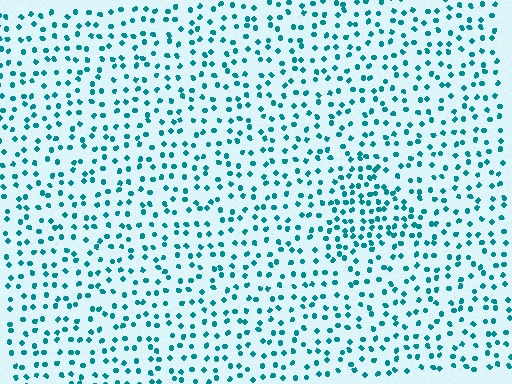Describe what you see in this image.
The image contains small teal elements arranged at two different densities. A triangle-shaped region is visible where the elements are more densely packed than the surrounding area.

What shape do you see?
I see a triangle.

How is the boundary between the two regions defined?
The boundary is defined by a change in element density (approximately 1.8x ratio). All elements are the same color, size, and shape.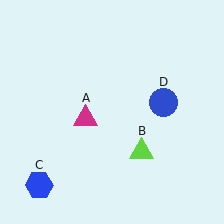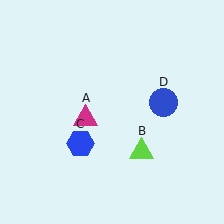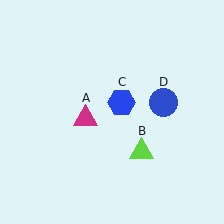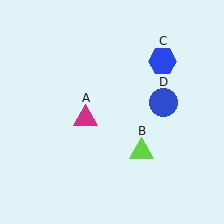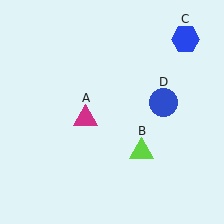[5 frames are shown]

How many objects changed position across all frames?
1 object changed position: blue hexagon (object C).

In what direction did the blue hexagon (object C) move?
The blue hexagon (object C) moved up and to the right.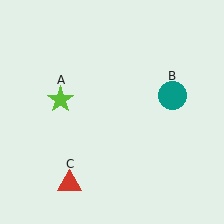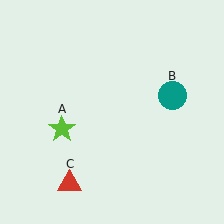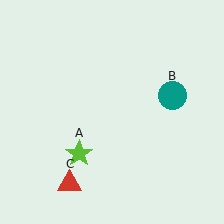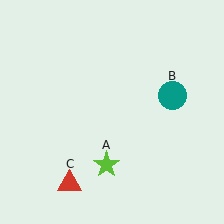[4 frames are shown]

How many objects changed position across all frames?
1 object changed position: lime star (object A).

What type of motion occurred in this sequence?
The lime star (object A) rotated counterclockwise around the center of the scene.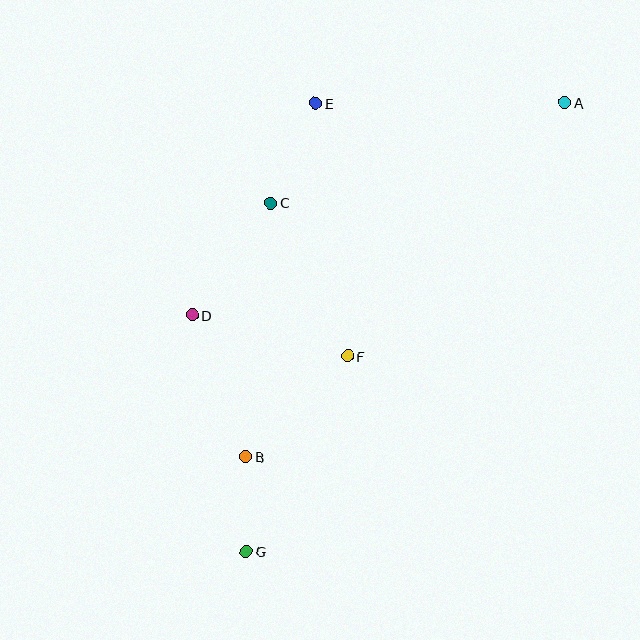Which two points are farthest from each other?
Points A and G are farthest from each other.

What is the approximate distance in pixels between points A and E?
The distance between A and E is approximately 250 pixels.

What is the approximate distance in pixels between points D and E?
The distance between D and E is approximately 245 pixels.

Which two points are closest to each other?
Points B and G are closest to each other.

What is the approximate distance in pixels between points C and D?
The distance between C and D is approximately 137 pixels.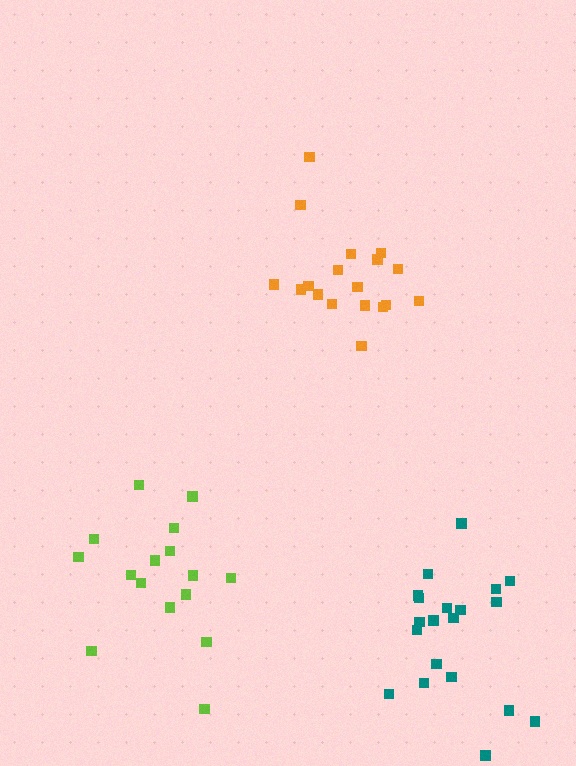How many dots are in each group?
Group 1: 16 dots, Group 2: 18 dots, Group 3: 20 dots (54 total).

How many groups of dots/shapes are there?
There are 3 groups.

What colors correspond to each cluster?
The clusters are colored: lime, orange, teal.